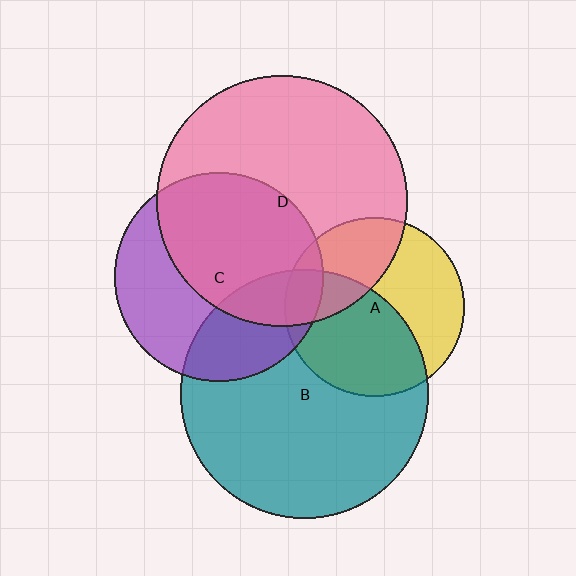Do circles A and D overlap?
Yes.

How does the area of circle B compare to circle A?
Approximately 1.9 times.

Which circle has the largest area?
Circle D (pink).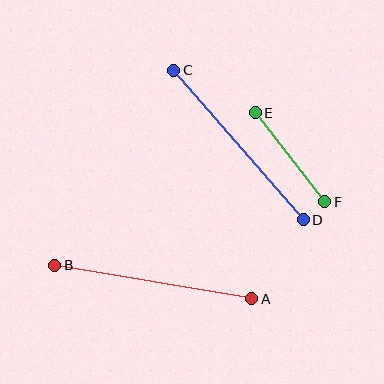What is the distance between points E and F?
The distance is approximately 113 pixels.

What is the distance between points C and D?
The distance is approximately 197 pixels.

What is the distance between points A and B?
The distance is approximately 200 pixels.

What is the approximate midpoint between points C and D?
The midpoint is at approximately (238, 145) pixels.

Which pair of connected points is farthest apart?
Points A and B are farthest apart.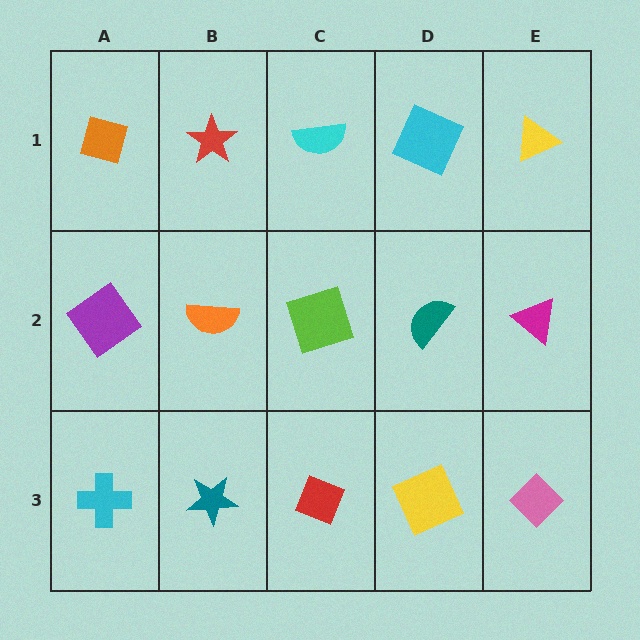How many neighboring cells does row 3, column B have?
3.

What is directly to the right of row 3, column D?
A pink diamond.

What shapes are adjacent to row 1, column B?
An orange semicircle (row 2, column B), an orange square (row 1, column A), a cyan semicircle (row 1, column C).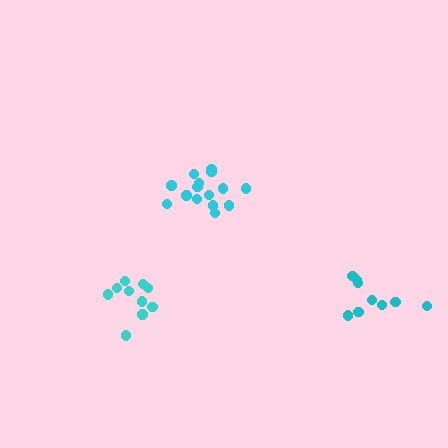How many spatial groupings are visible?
There are 3 spatial groupings.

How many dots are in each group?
Group 1: 9 dots, Group 2: 15 dots, Group 3: 10 dots (34 total).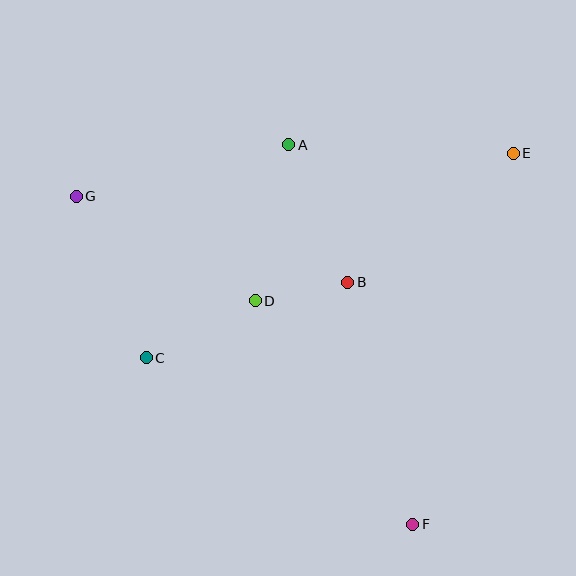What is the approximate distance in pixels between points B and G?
The distance between B and G is approximately 285 pixels.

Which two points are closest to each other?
Points B and D are closest to each other.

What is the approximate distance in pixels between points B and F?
The distance between B and F is approximately 251 pixels.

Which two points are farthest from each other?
Points F and G are farthest from each other.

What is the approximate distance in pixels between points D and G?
The distance between D and G is approximately 208 pixels.